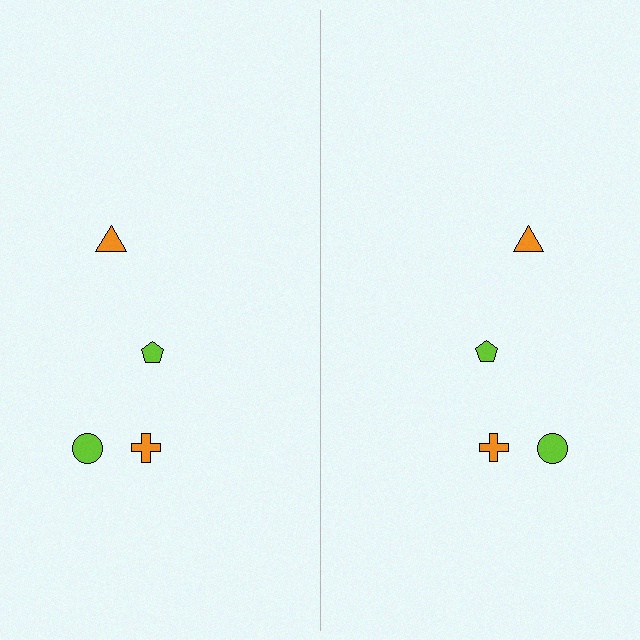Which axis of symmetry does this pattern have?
The pattern has a vertical axis of symmetry running through the center of the image.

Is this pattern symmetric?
Yes, this pattern has bilateral (reflection) symmetry.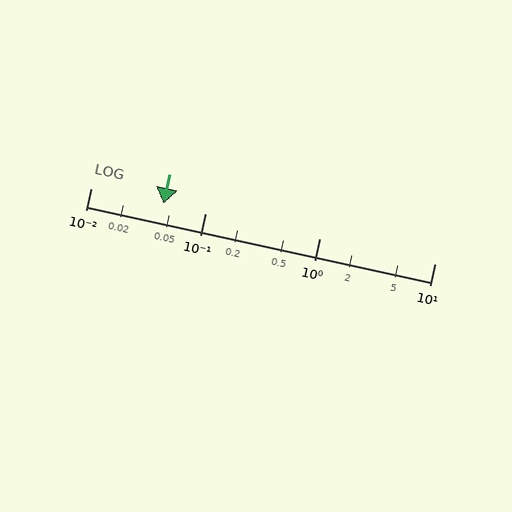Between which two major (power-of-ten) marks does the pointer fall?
The pointer is between 0.01 and 0.1.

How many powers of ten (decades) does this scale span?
The scale spans 3 decades, from 0.01 to 10.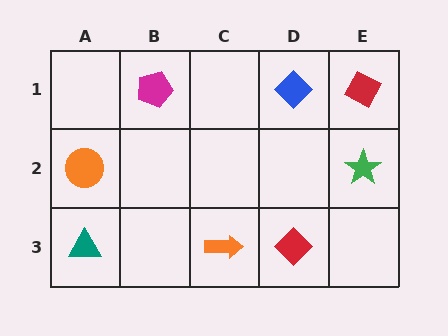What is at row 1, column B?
A magenta pentagon.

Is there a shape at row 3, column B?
No, that cell is empty.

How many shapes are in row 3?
3 shapes.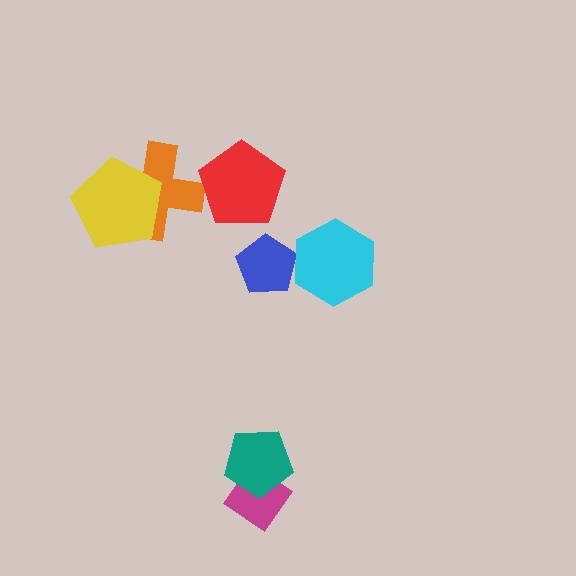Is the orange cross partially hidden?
Yes, it is partially covered by another shape.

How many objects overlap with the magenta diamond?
1 object overlaps with the magenta diamond.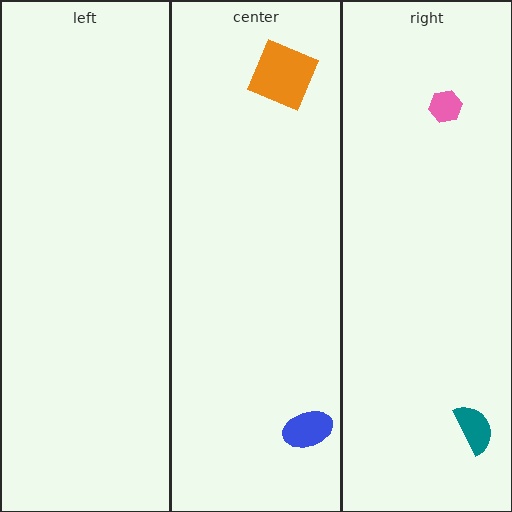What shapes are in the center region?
The blue ellipse, the orange square.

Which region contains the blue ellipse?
The center region.